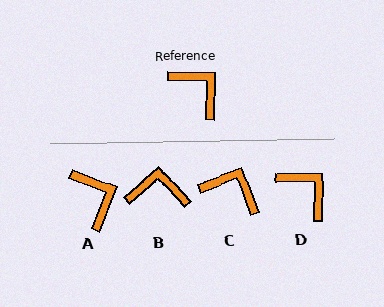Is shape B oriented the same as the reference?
No, it is off by about 43 degrees.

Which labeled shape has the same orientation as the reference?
D.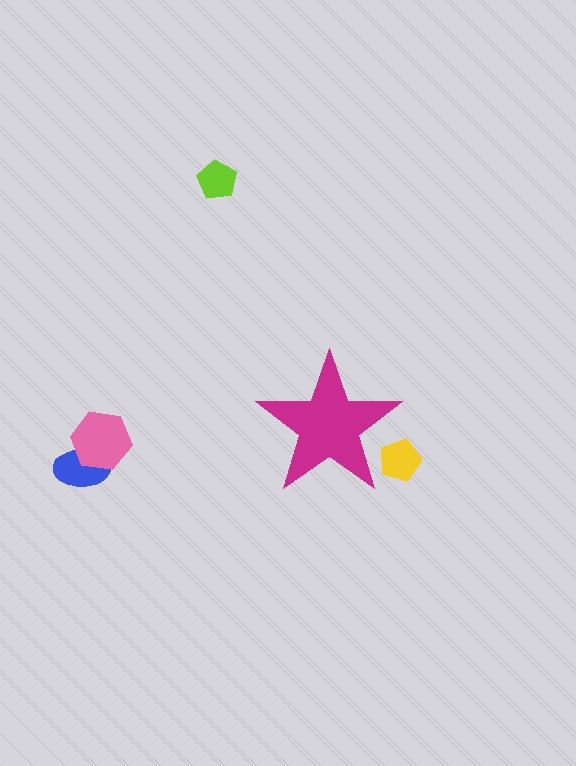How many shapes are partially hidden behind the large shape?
1 shape is partially hidden.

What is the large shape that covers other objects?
A magenta star.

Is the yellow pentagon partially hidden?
Yes, the yellow pentagon is partially hidden behind the magenta star.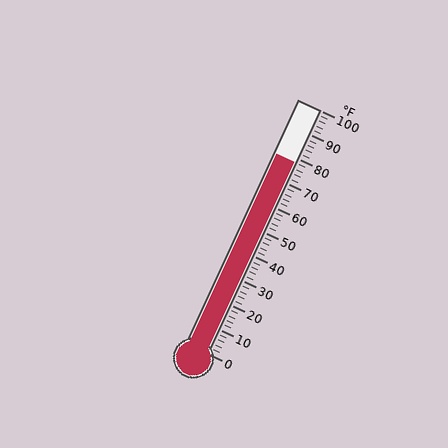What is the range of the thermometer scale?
The thermometer scale ranges from 0°F to 100°F.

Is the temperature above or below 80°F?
The temperature is below 80°F.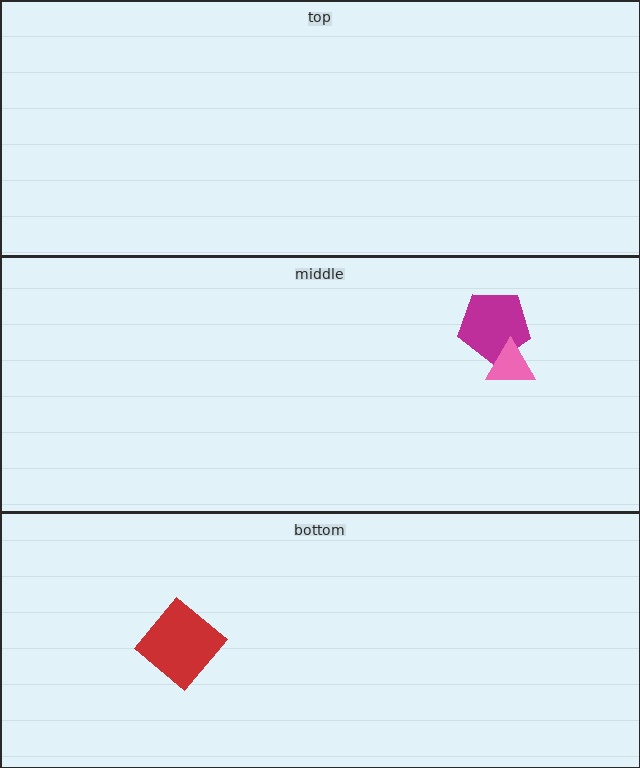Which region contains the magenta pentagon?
The middle region.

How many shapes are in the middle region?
2.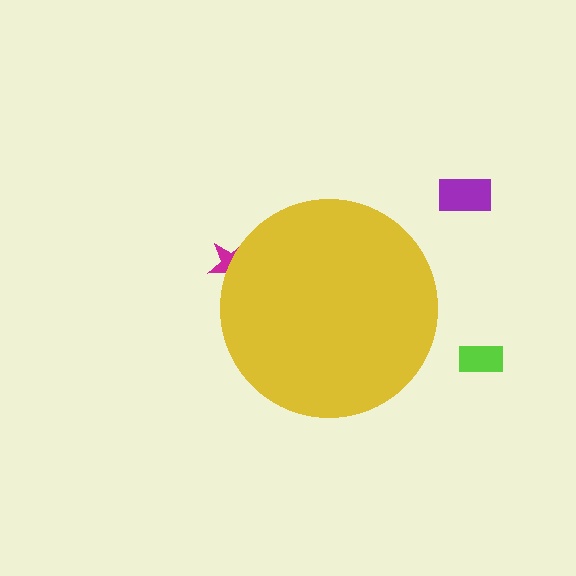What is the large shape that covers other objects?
A yellow circle.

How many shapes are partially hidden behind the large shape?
1 shape is partially hidden.